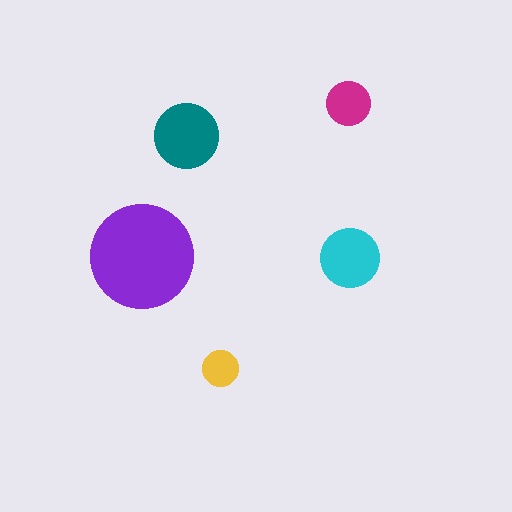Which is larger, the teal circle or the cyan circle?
The teal one.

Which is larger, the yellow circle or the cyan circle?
The cyan one.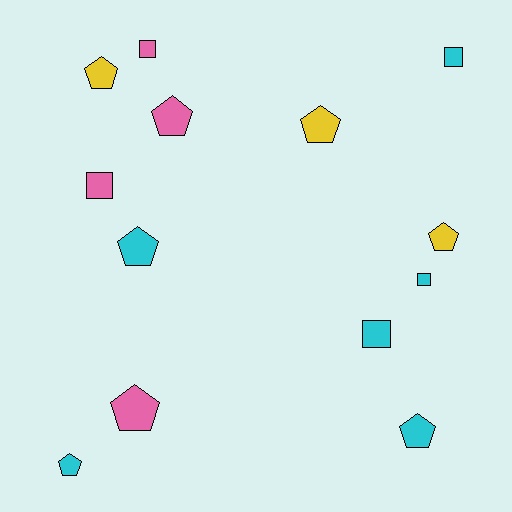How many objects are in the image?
There are 13 objects.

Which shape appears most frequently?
Pentagon, with 8 objects.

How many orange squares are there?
There are no orange squares.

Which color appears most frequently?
Cyan, with 6 objects.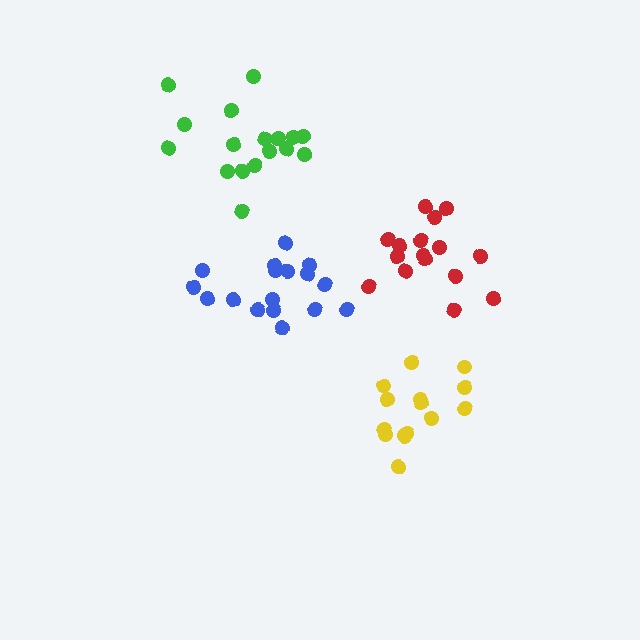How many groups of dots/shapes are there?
There are 4 groups.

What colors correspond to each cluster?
The clusters are colored: yellow, green, red, blue.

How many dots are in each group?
Group 1: 14 dots, Group 2: 17 dots, Group 3: 16 dots, Group 4: 17 dots (64 total).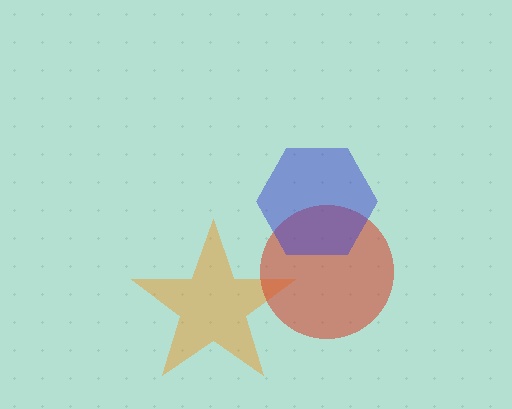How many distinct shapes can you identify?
There are 3 distinct shapes: an orange star, a red circle, a blue hexagon.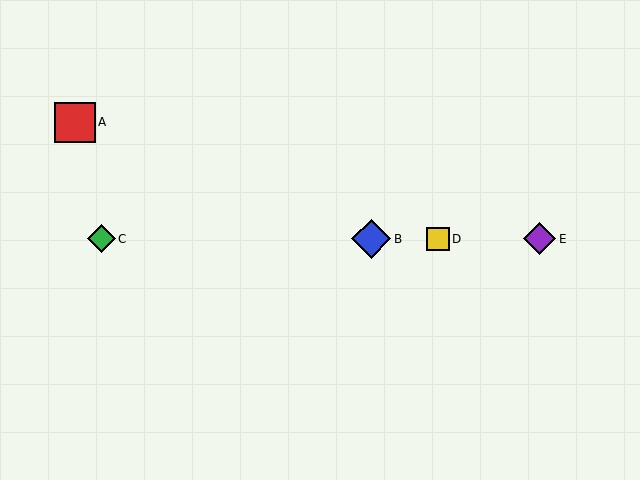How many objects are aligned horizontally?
4 objects (B, C, D, E) are aligned horizontally.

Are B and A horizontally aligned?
No, B is at y≈239 and A is at y≈122.